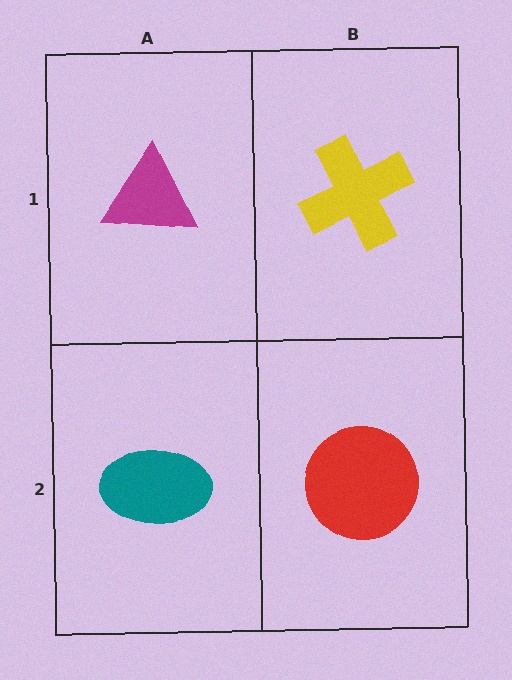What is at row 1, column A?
A magenta triangle.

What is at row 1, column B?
A yellow cross.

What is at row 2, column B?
A red circle.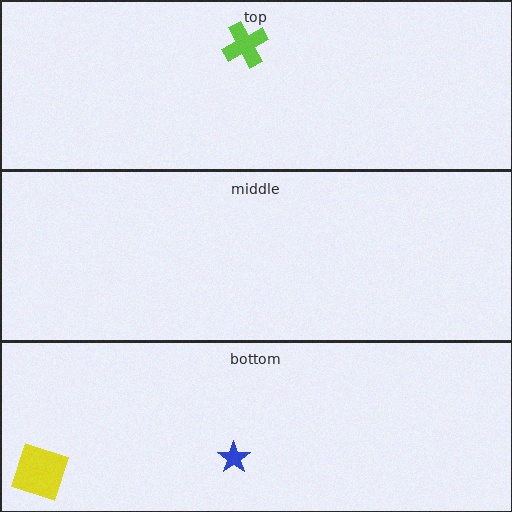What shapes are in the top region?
The lime cross.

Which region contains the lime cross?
The top region.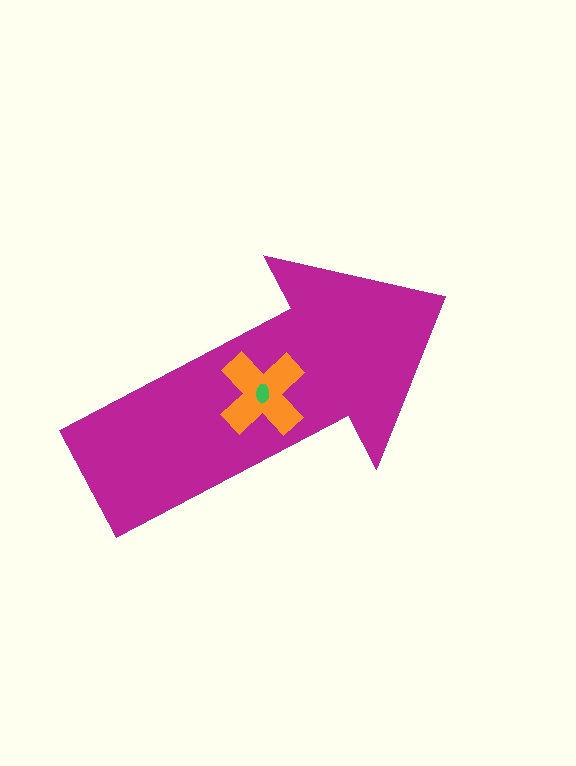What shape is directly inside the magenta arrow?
The orange cross.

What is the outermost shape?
The magenta arrow.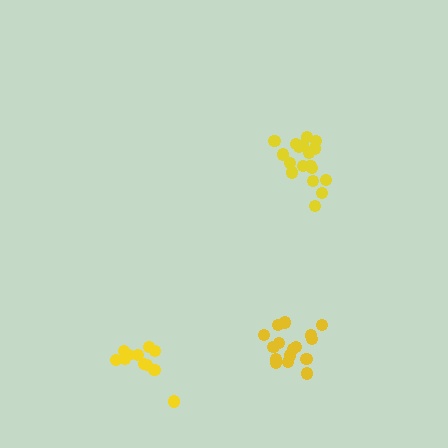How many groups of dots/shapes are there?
There are 3 groups.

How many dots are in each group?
Group 1: 16 dots, Group 2: 12 dots, Group 3: 18 dots (46 total).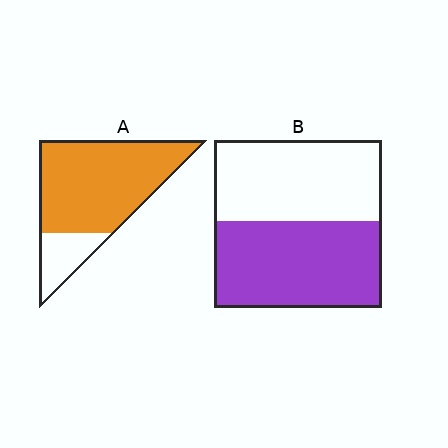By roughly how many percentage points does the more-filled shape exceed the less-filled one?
By roughly 30 percentage points (A over B).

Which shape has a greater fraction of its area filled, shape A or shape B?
Shape A.